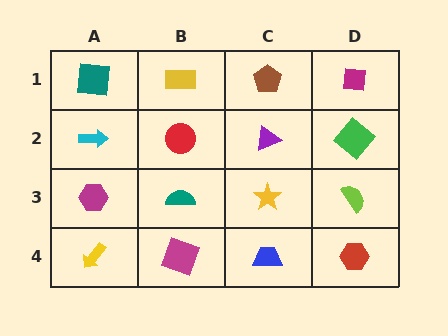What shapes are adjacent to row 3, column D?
A green diamond (row 2, column D), a red hexagon (row 4, column D), a yellow star (row 3, column C).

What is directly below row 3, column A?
A yellow arrow.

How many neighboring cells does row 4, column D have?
2.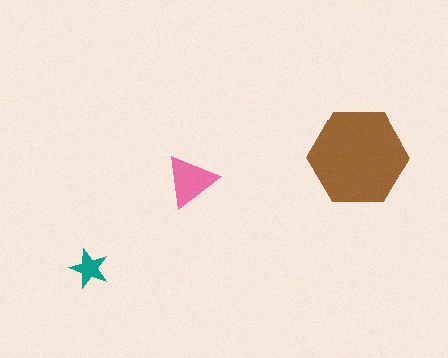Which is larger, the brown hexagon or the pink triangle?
The brown hexagon.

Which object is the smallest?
The teal star.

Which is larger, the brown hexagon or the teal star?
The brown hexagon.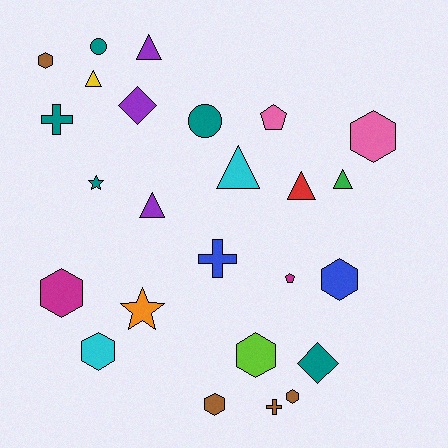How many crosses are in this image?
There are 3 crosses.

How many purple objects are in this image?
There are 3 purple objects.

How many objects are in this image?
There are 25 objects.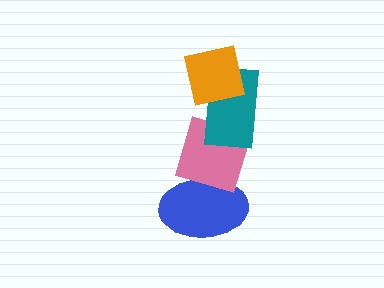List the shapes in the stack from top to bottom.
From top to bottom: the orange square, the teal rectangle, the pink diamond, the blue ellipse.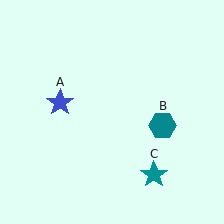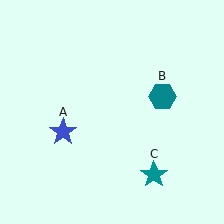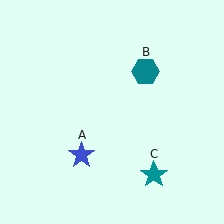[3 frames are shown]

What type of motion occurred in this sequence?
The blue star (object A), teal hexagon (object B) rotated counterclockwise around the center of the scene.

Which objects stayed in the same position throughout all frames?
Teal star (object C) remained stationary.